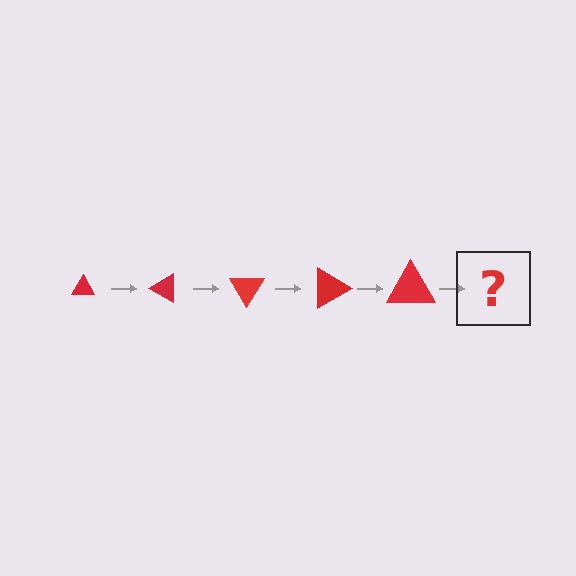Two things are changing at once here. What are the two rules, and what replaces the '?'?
The two rules are that the triangle grows larger each step and it rotates 30 degrees each step. The '?' should be a triangle, larger than the previous one and rotated 150 degrees from the start.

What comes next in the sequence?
The next element should be a triangle, larger than the previous one and rotated 150 degrees from the start.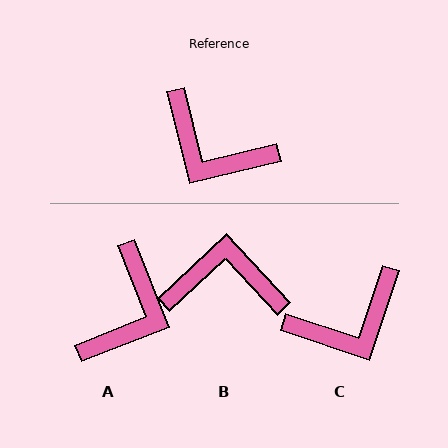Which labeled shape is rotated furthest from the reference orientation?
B, about 151 degrees away.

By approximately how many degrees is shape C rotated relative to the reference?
Approximately 58 degrees counter-clockwise.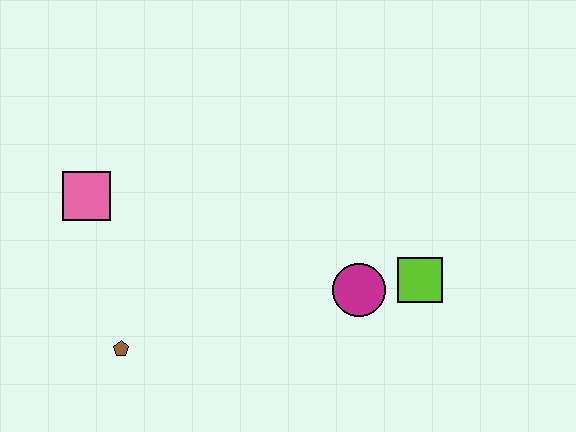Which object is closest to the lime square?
The magenta circle is closest to the lime square.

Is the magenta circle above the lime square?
No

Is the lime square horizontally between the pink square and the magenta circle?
No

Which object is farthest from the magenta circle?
The pink square is farthest from the magenta circle.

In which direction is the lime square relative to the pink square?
The lime square is to the right of the pink square.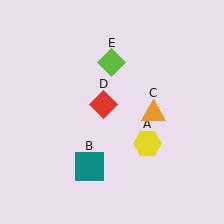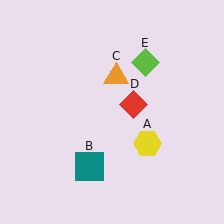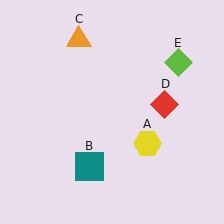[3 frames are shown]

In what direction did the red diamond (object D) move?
The red diamond (object D) moved right.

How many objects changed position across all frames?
3 objects changed position: orange triangle (object C), red diamond (object D), lime diamond (object E).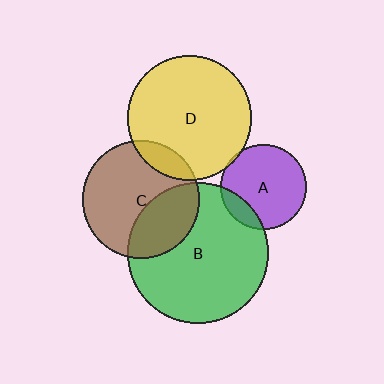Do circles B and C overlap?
Yes.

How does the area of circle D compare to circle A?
Approximately 2.1 times.